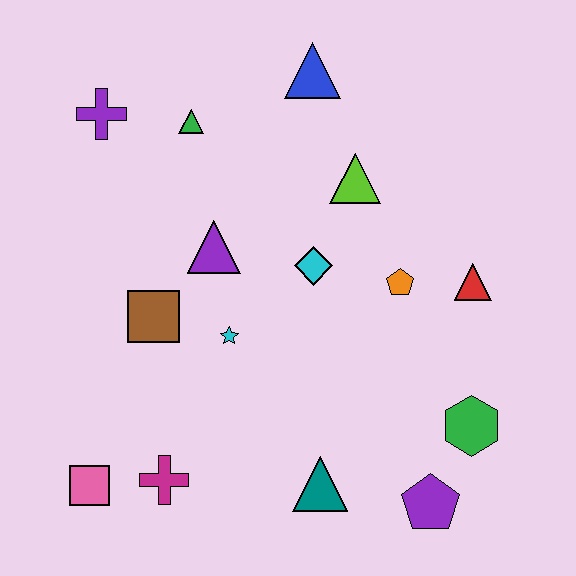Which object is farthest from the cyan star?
The blue triangle is farthest from the cyan star.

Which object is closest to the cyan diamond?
The orange pentagon is closest to the cyan diamond.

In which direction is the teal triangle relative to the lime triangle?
The teal triangle is below the lime triangle.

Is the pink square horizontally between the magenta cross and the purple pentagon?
No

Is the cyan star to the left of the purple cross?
No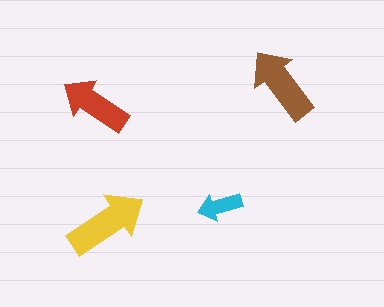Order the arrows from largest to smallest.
the yellow one, the brown one, the red one, the cyan one.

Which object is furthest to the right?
The brown arrow is rightmost.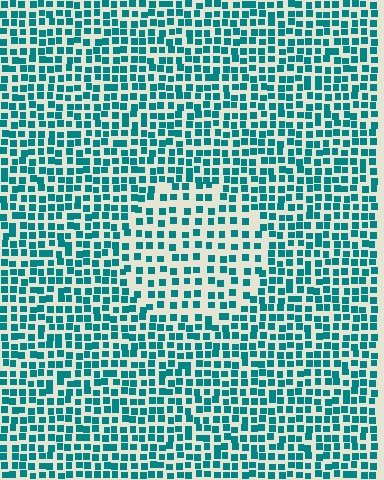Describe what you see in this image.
The image contains small teal elements arranged at two different densities. A circle-shaped region is visible where the elements are less densely packed than the surrounding area.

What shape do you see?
I see a circle.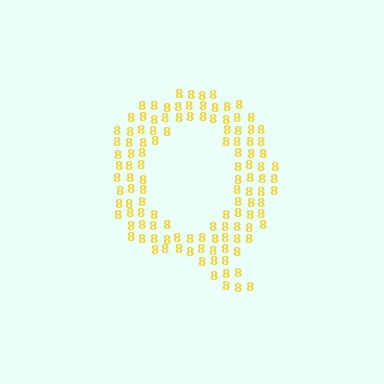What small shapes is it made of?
It is made of small digit 8's.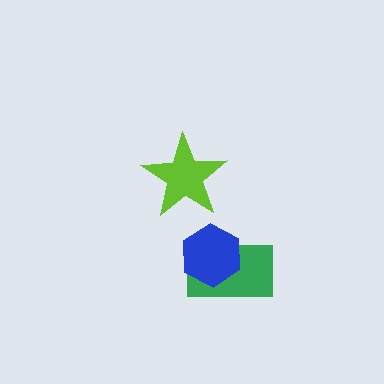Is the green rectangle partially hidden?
Yes, it is partially covered by another shape.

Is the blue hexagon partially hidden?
No, no other shape covers it.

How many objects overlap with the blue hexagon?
1 object overlaps with the blue hexagon.